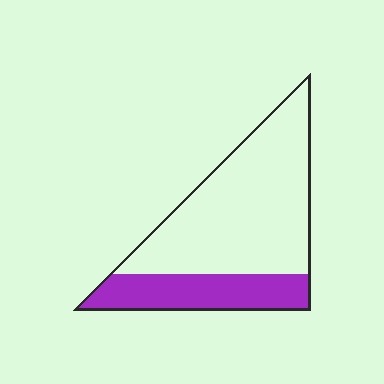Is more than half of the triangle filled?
No.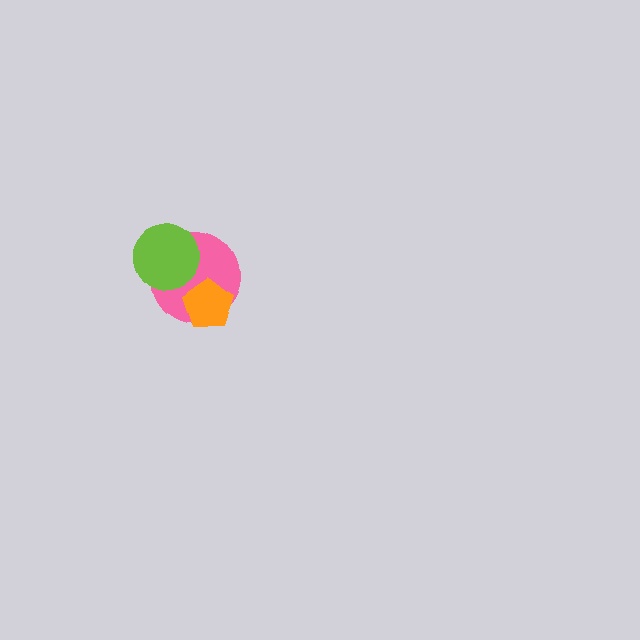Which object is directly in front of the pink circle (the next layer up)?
The lime circle is directly in front of the pink circle.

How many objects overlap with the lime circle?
1 object overlaps with the lime circle.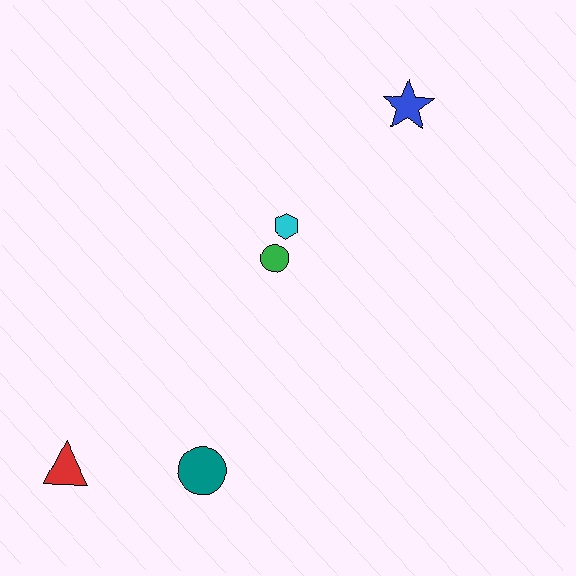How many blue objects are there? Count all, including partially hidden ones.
There is 1 blue object.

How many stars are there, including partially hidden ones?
There is 1 star.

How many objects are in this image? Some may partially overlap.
There are 5 objects.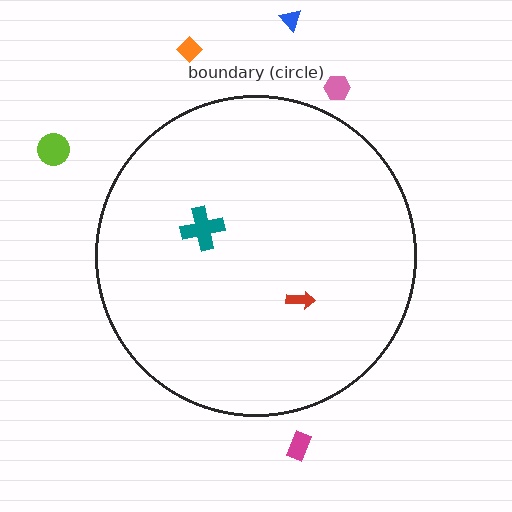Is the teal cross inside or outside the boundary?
Inside.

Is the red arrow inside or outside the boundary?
Inside.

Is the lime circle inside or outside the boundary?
Outside.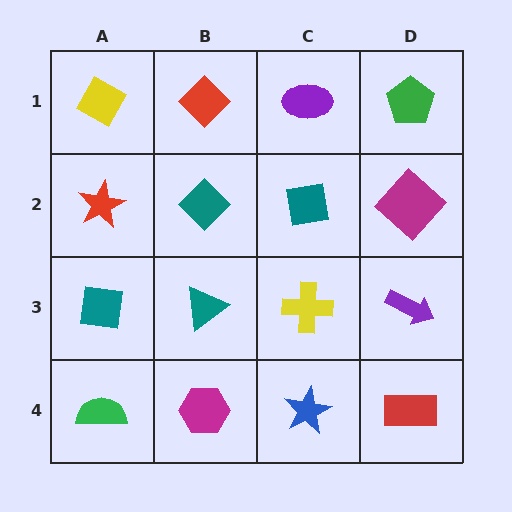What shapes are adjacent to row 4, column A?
A teal square (row 3, column A), a magenta hexagon (row 4, column B).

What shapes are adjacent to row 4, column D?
A purple arrow (row 3, column D), a blue star (row 4, column C).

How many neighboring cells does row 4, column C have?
3.